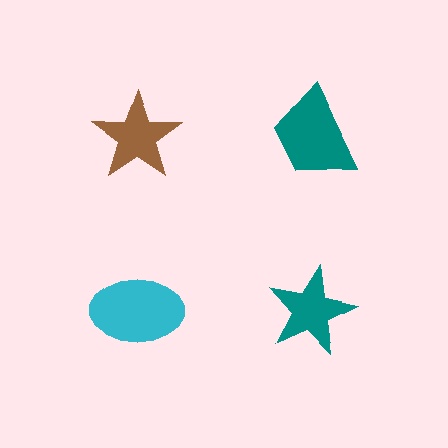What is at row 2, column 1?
A cyan ellipse.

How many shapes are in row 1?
2 shapes.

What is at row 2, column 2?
A teal star.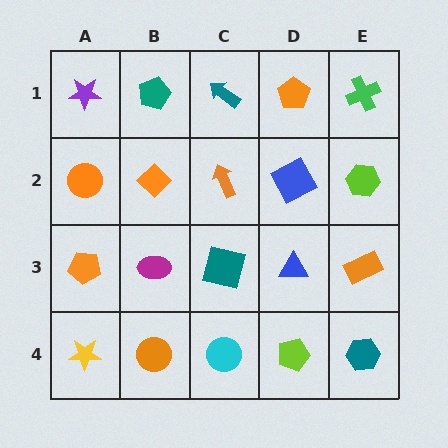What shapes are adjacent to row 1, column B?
An orange diamond (row 2, column B), a purple star (row 1, column A), a teal arrow (row 1, column C).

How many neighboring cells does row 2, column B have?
4.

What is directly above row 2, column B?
A teal pentagon.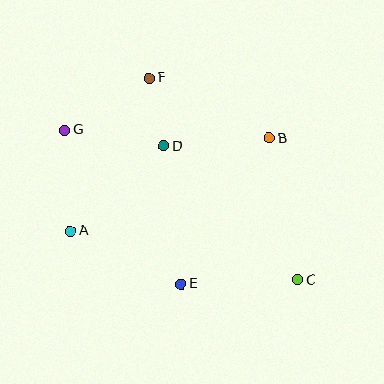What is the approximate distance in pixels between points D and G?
The distance between D and G is approximately 100 pixels.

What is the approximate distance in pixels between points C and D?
The distance between C and D is approximately 189 pixels.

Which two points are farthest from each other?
Points C and G are farthest from each other.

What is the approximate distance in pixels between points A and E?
The distance between A and E is approximately 122 pixels.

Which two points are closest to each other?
Points D and F are closest to each other.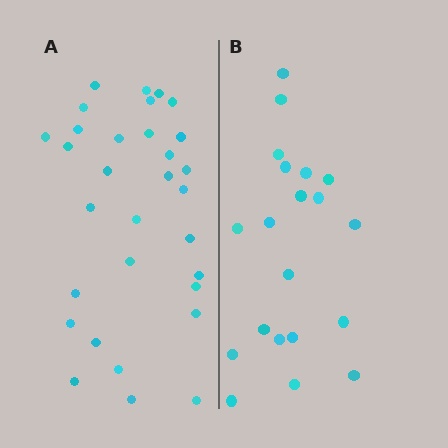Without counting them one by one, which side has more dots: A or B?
Region A (the left region) has more dots.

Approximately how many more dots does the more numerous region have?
Region A has roughly 12 or so more dots than region B.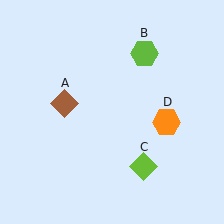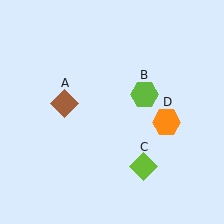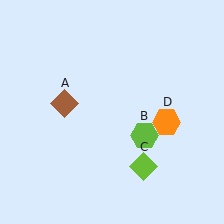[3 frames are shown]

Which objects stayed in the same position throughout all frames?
Brown diamond (object A) and lime diamond (object C) and orange hexagon (object D) remained stationary.